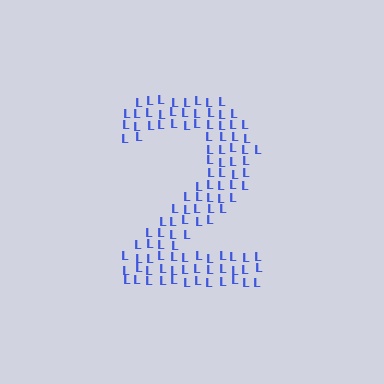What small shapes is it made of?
It is made of small letter L's.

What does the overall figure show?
The overall figure shows the digit 2.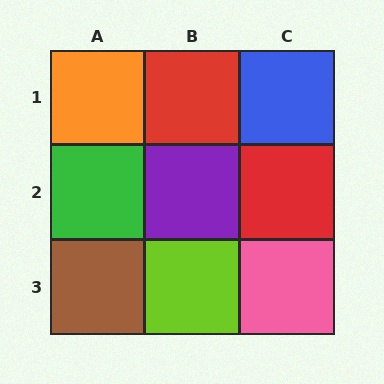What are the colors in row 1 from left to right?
Orange, red, blue.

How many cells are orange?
1 cell is orange.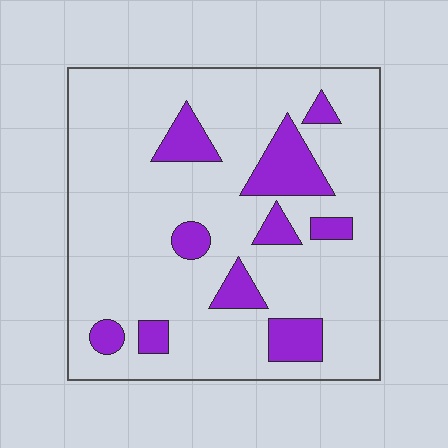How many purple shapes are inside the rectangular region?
10.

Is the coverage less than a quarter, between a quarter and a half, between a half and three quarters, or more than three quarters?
Less than a quarter.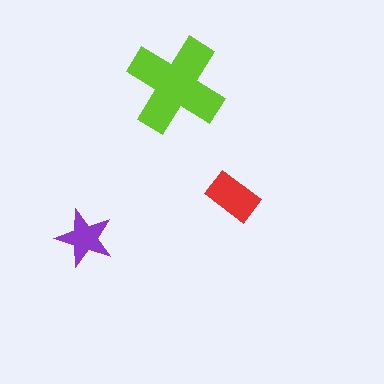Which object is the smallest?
The purple star.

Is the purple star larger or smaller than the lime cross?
Smaller.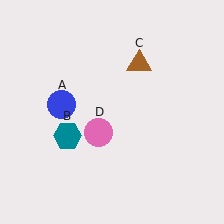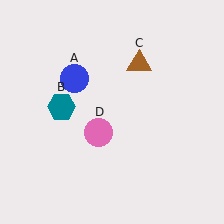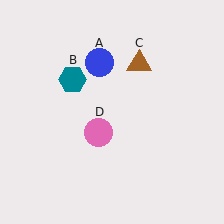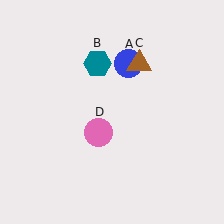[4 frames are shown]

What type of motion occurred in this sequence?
The blue circle (object A), teal hexagon (object B) rotated clockwise around the center of the scene.